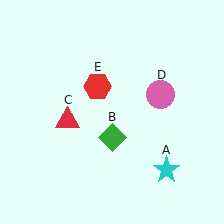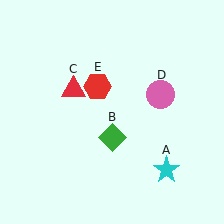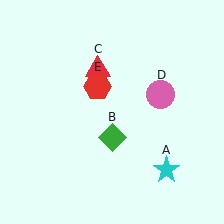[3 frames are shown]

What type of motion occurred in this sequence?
The red triangle (object C) rotated clockwise around the center of the scene.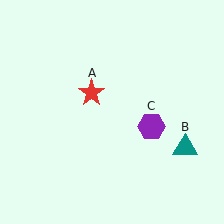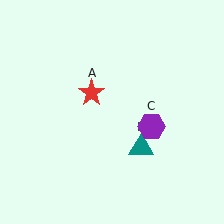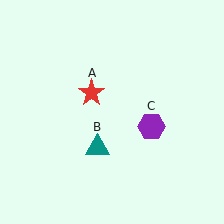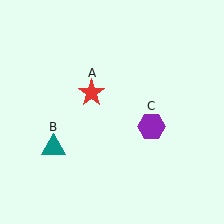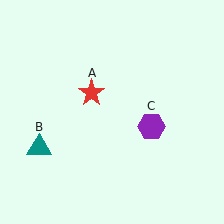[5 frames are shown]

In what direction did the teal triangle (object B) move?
The teal triangle (object B) moved left.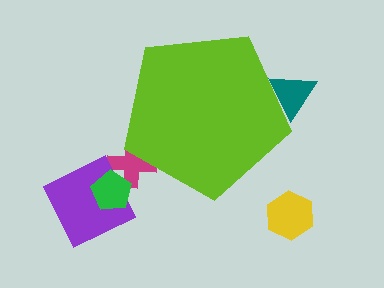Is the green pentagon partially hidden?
No, the green pentagon is fully visible.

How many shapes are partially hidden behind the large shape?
2 shapes are partially hidden.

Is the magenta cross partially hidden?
Yes, the magenta cross is partially hidden behind the lime pentagon.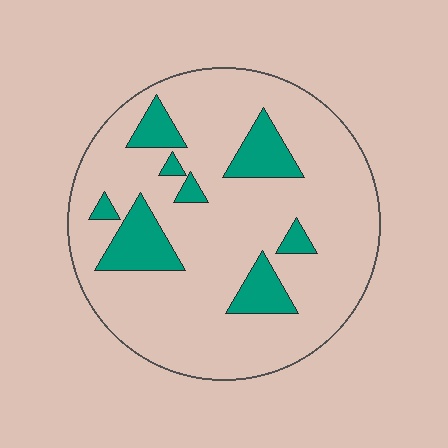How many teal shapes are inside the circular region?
8.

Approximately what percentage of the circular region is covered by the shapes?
Approximately 15%.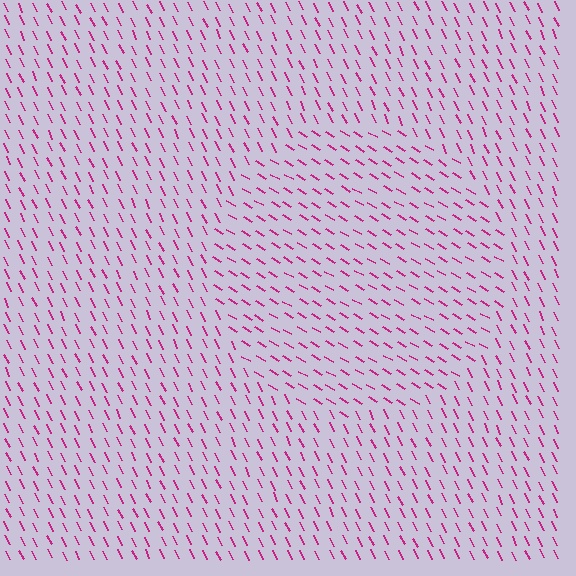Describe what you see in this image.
The image is filled with small magenta line segments. A circle region in the image has lines oriented differently from the surrounding lines, creating a visible texture boundary.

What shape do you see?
I see a circle.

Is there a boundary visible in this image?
Yes, there is a texture boundary formed by a change in line orientation.